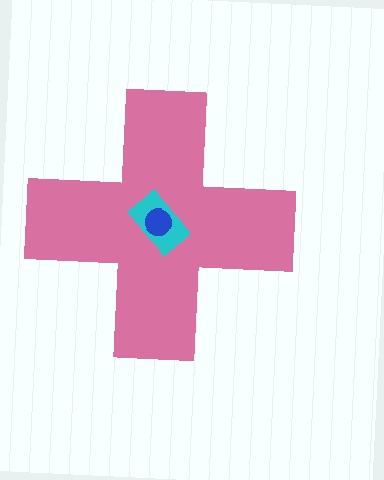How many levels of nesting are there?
3.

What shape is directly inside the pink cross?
The cyan rectangle.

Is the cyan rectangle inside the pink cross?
Yes.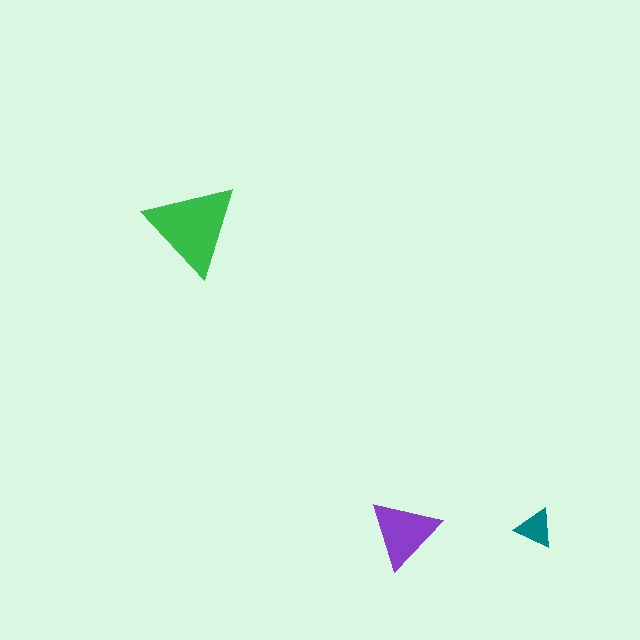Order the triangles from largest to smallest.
the green one, the purple one, the teal one.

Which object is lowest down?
The purple triangle is bottommost.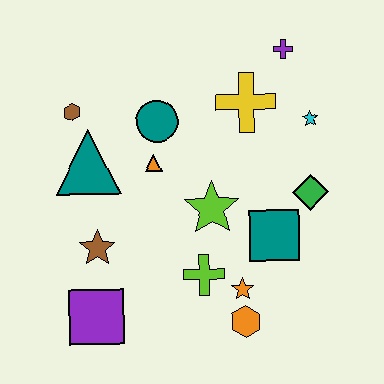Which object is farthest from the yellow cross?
The purple square is farthest from the yellow cross.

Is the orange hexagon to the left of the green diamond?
Yes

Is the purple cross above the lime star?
Yes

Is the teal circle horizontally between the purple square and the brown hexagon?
No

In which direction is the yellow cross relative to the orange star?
The yellow cross is above the orange star.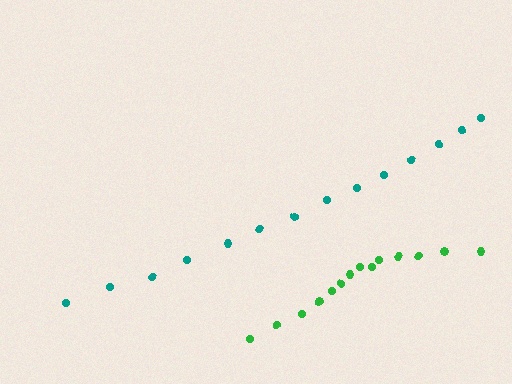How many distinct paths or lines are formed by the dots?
There are 2 distinct paths.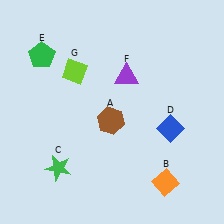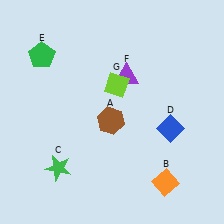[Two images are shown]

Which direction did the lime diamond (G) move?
The lime diamond (G) moved right.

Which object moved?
The lime diamond (G) moved right.